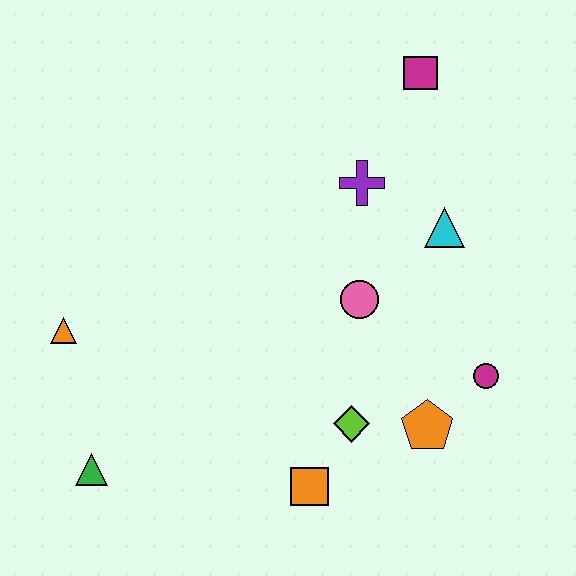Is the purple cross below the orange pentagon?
No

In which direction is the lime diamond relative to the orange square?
The lime diamond is above the orange square.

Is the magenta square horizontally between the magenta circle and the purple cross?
Yes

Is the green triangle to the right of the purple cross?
No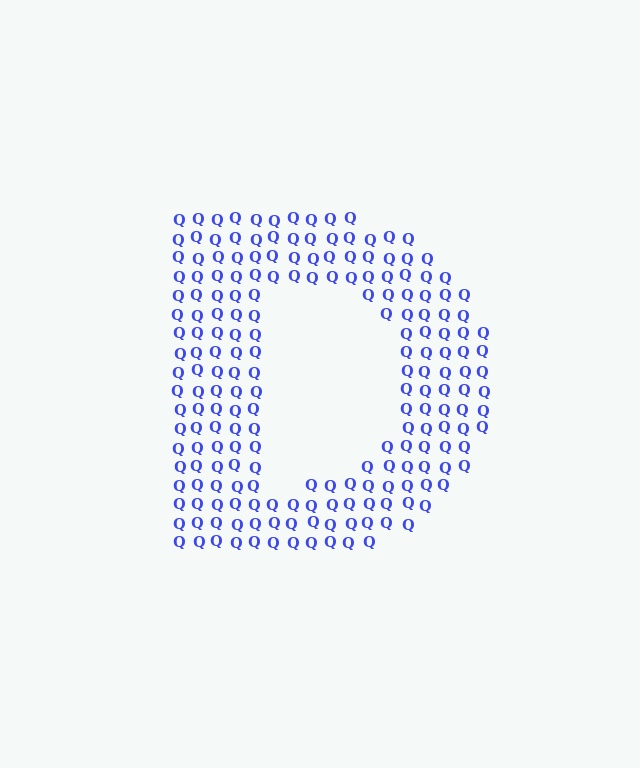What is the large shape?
The large shape is the letter D.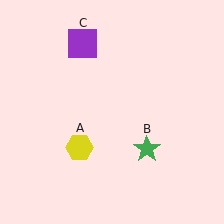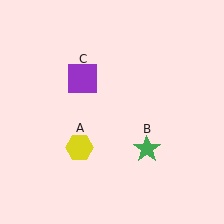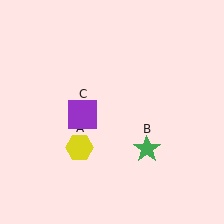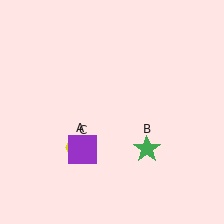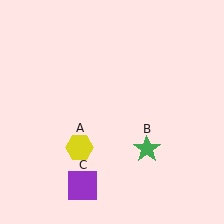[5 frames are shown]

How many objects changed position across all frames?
1 object changed position: purple square (object C).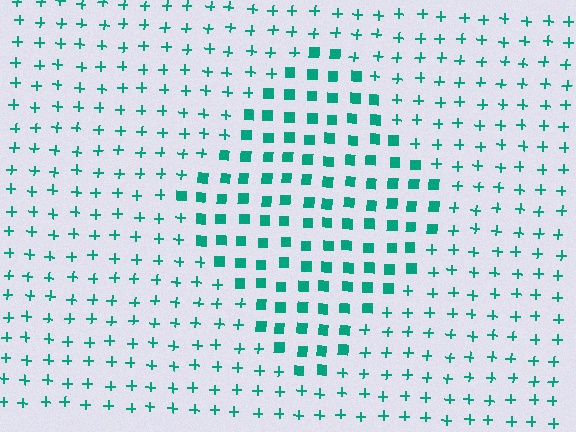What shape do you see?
I see a diamond.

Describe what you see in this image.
The image is filled with small teal elements arranged in a uniform grid. A diamond-shaped region contains squares, while the surrounding area contains plus signs. The boundary is defined purely by the change in element shape.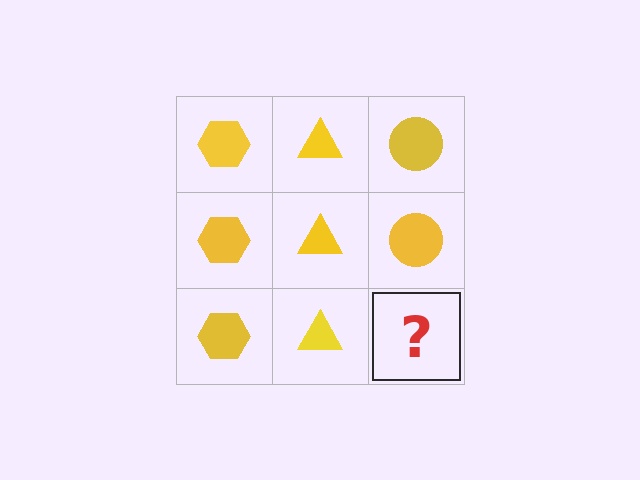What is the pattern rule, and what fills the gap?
The rule is that each column has a consistent shape. The gap should be filled with a yellow circle.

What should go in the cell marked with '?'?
The missing cell should contain a yellow circle.